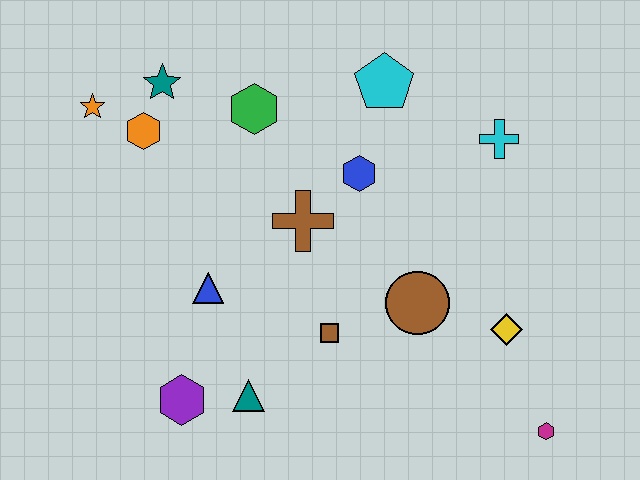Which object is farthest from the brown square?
The orange star is farthest from the brown square.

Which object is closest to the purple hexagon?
The teal triangle is closest to the purple hexagon.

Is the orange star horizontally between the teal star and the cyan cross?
No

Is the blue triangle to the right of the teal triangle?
No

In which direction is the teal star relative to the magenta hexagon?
The teal star is to the left of the magenta hexagon.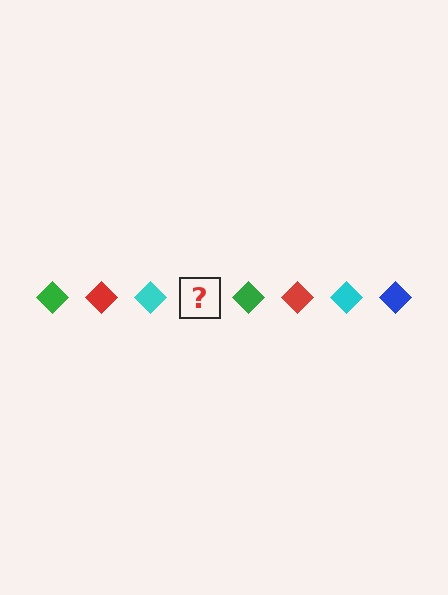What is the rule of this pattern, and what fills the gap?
The rule is that the pattern cycles through green, red, cyan, blue diamonds. The gap should be filled with a blue diamond.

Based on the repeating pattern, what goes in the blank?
The blank should be a blue diamond.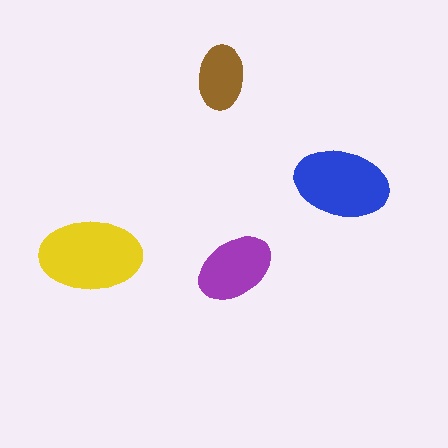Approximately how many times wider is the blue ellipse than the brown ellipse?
About 1.5 times wider.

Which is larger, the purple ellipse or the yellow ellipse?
The yellow one.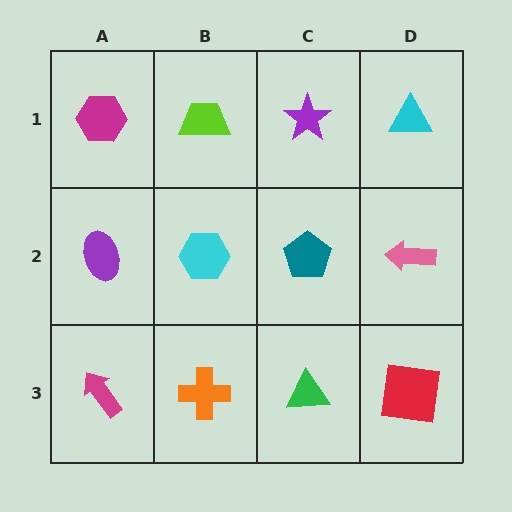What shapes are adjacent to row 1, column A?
A purple ellipse (row 2, column A), a lime trapezoid (row 1, column B).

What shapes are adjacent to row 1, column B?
A cyan hexagon (row 2, column B), a magenta hexagon (row 1, column A), a purple star (row 1, column C).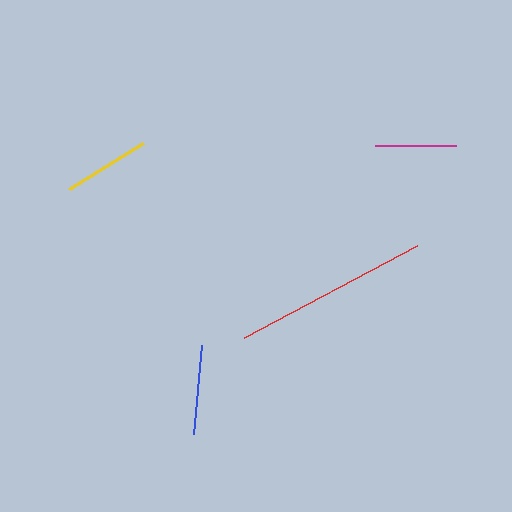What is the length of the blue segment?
The blue segment is approximately 89 pixels long.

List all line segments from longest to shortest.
From longest to shortest: red, blue, yellow, magenta.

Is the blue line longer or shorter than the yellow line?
The blue line is longer than the yellow line.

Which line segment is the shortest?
The magenta line is the shortest at approximately 80 pixels.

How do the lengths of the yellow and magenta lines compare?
The yellow and magenta lines are approximately the same length.